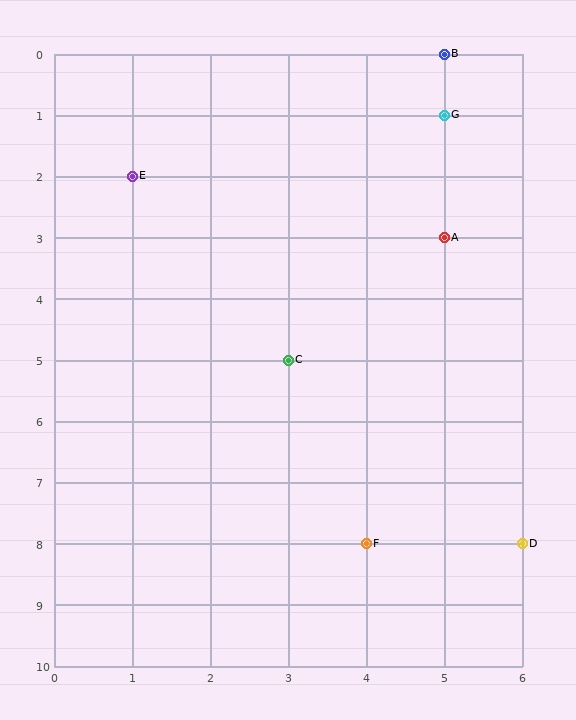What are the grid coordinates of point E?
Point E is at grid coordinates (1, 2).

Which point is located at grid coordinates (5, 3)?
Point A is at (5, 3).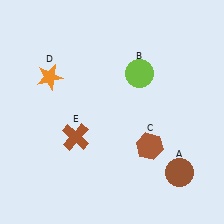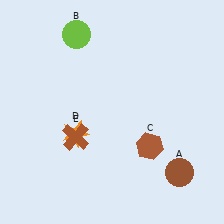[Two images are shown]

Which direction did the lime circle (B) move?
The lime circle (B) moved left.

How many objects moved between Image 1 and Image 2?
2 objects moved between the two images.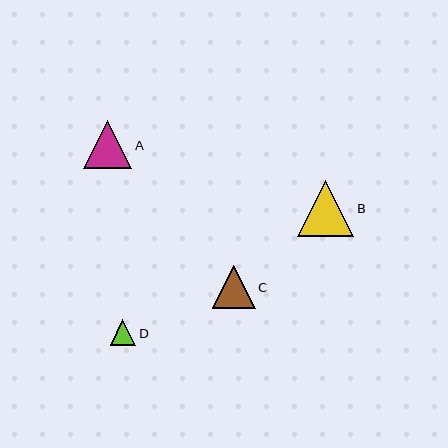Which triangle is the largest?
Triangle B is the largest with a size of approximately 57 pixels.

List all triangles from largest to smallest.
From largest to smallest: B, A, C, D.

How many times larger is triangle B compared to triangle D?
Triangle B is approximately 2.2 times the size of triangle D.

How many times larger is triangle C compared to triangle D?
Triangle C is approximately 1.7 times the size of triangle D.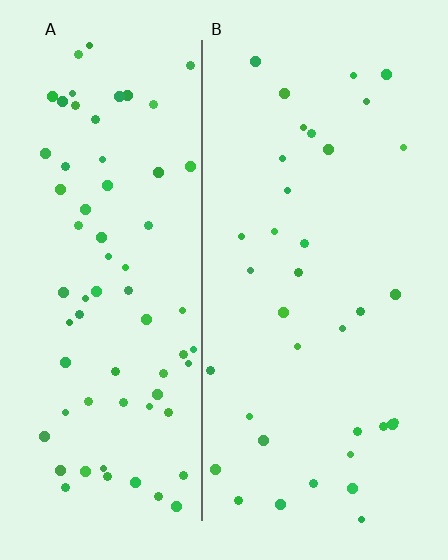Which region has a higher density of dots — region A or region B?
A (the left).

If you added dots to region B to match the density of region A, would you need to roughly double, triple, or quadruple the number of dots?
Approximately double.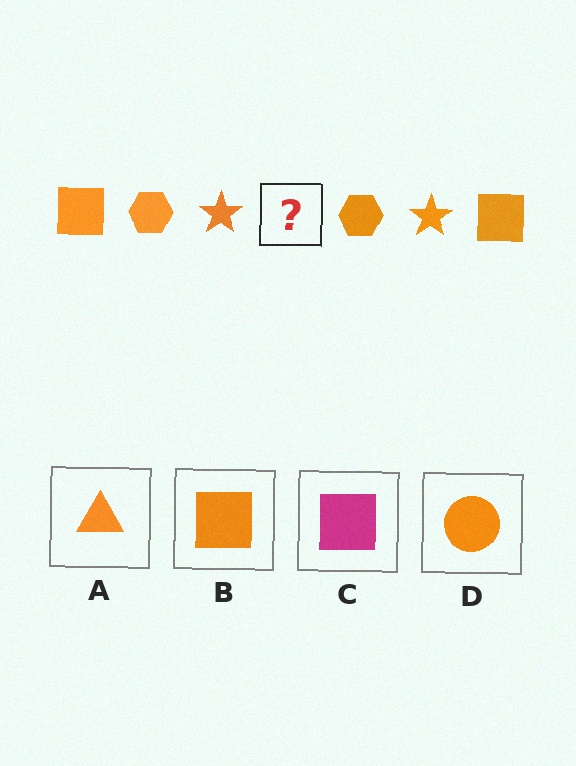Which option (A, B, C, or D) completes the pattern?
B.